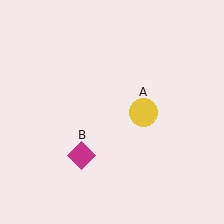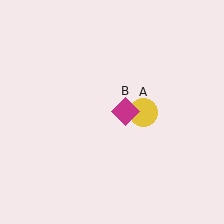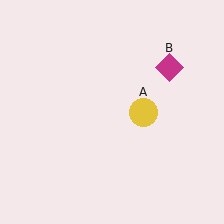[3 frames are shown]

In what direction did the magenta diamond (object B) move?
The magenta diamond (object B) moved up and to the right.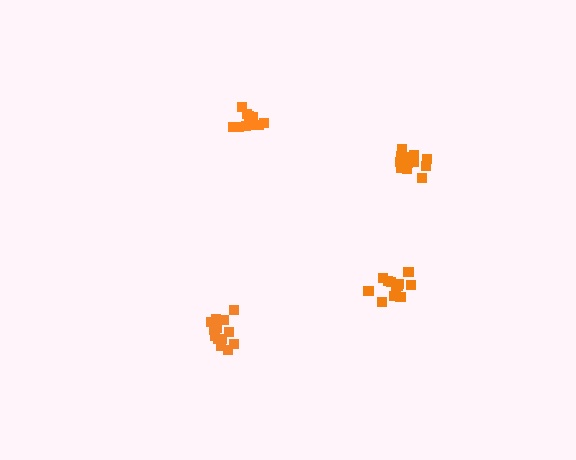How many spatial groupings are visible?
There are 4 spatial groupings.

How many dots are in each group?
Group 1: 10 dots, Group 2: 13 dots, Group 3: 13 dots, Group 4: 14 dots (50 total).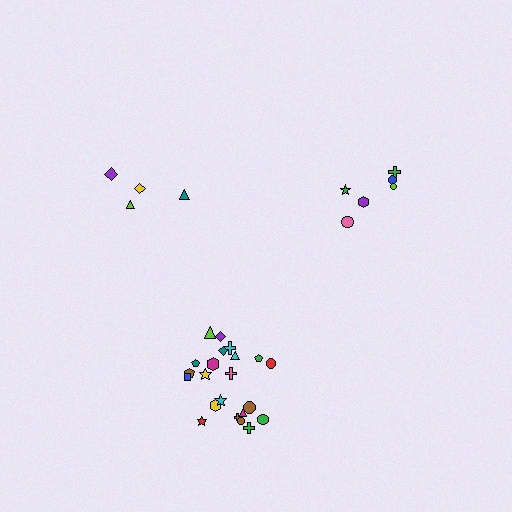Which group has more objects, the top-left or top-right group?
The top-right group.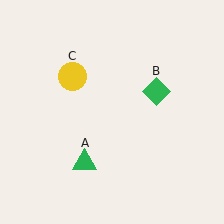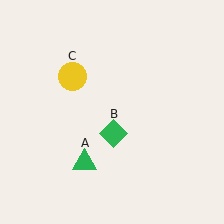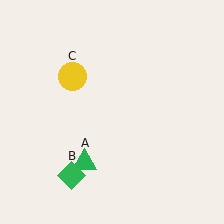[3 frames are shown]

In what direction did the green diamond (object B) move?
The green diamond (object B) moved down and to the left.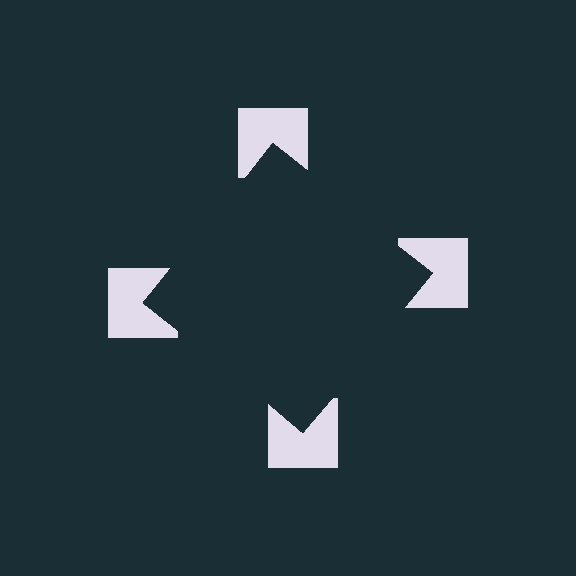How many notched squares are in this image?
There are 4 — one at each vertex of the illusory square.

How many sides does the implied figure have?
4 sides.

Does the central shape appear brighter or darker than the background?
It typically appears slightly darker than the background, even though no actual brightness change is drawn.